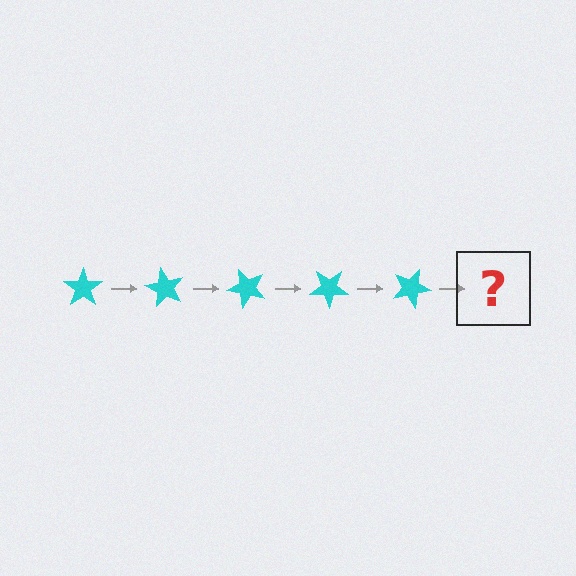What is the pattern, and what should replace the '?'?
The pattern is that the star rotates 60 degrees each step. The '?' should be a cyan star rotated 300 degrees.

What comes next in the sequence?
The next element should be a cyan star rotated 300 degrees.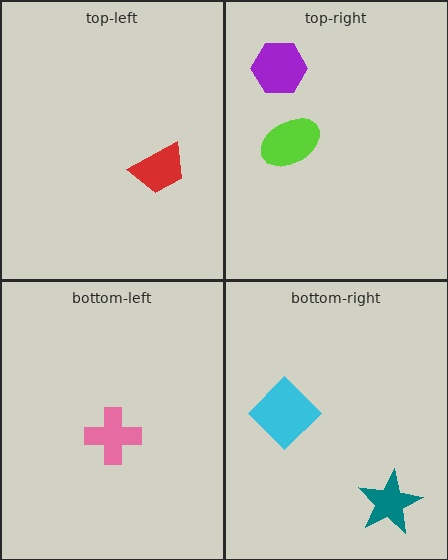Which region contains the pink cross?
The bottom-left region.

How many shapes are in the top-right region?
2.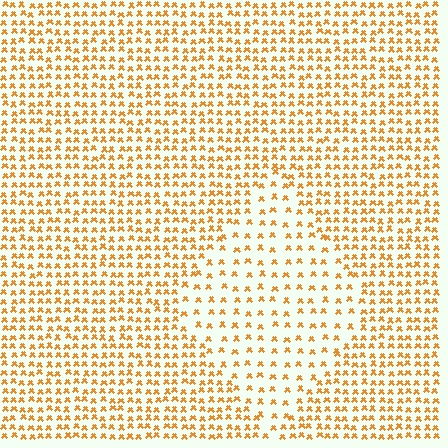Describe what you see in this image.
The image contains small orange elements arranged at two different densities. A diamond-shaped region is visible where the elements are less densely packed than the surrounding area.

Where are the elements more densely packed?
The elements are more densely packed outside the diamond boundary.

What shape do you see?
I see a diamond.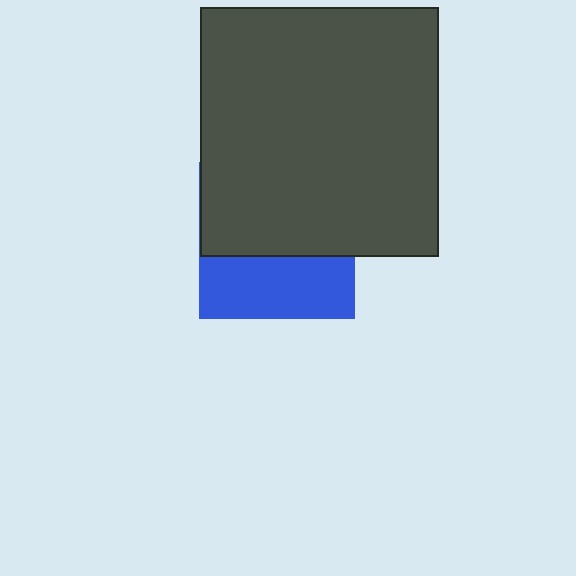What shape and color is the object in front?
The object in front is a dark gray rectangle.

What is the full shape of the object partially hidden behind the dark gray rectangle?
The partially hidden object is a blue square.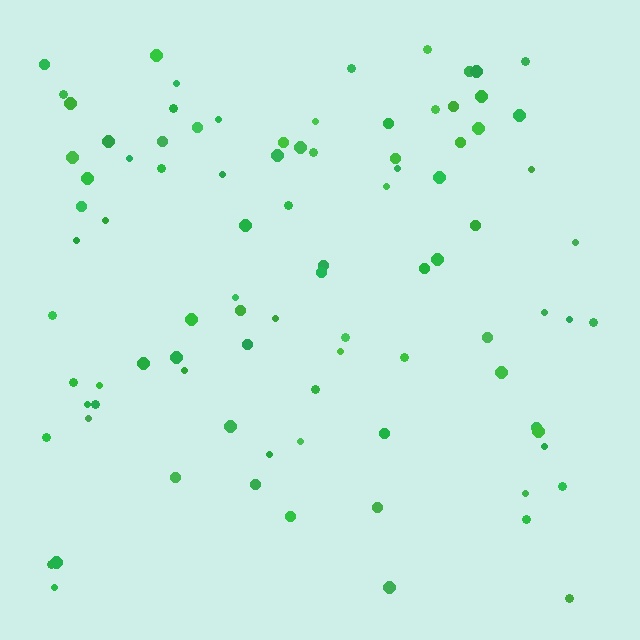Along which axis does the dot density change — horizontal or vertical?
Vertical.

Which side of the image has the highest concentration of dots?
The top.